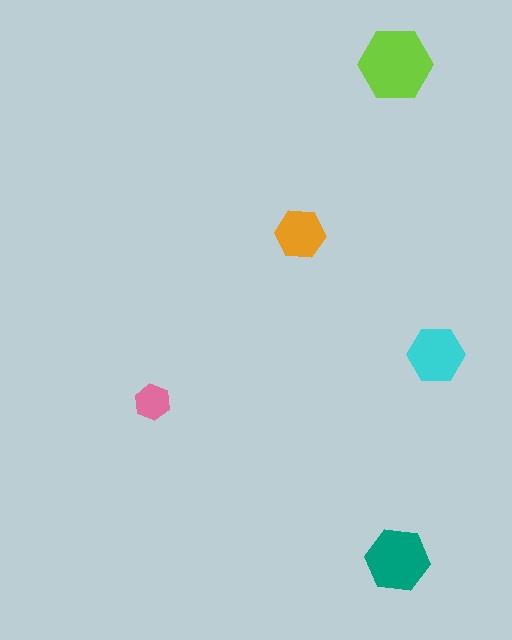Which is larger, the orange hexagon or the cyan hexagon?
The cyan one.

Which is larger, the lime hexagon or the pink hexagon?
The lime one.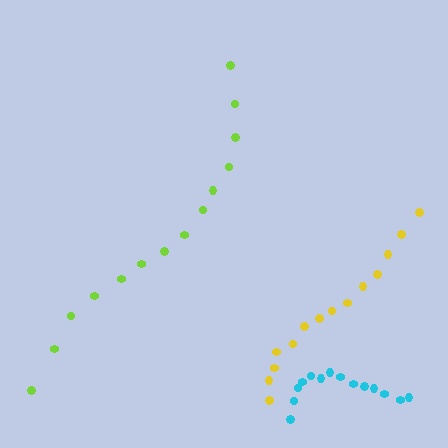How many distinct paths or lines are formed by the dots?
There are 3 distinct paths.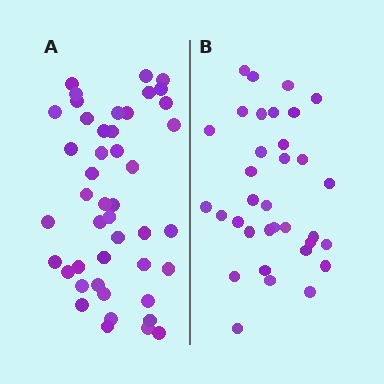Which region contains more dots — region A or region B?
Region A (the left region) has more dots.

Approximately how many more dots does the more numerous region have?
Region A has roughly 12 or so more dots than region B.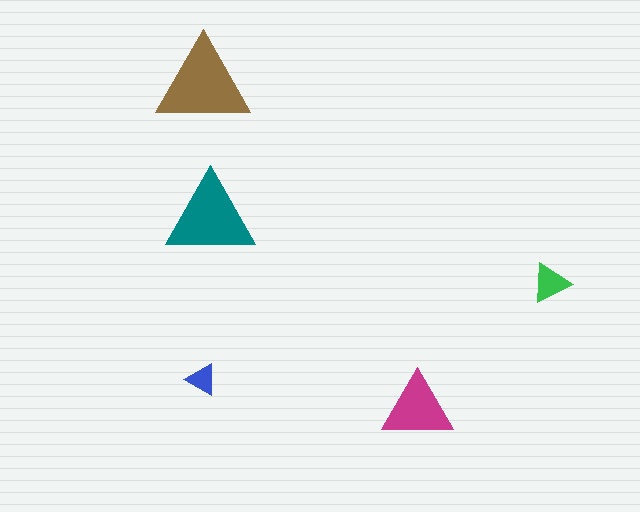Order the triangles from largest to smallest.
the brown one, the teal one, the magenta one, the green one, the blue one.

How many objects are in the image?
There are 5 objects in the image.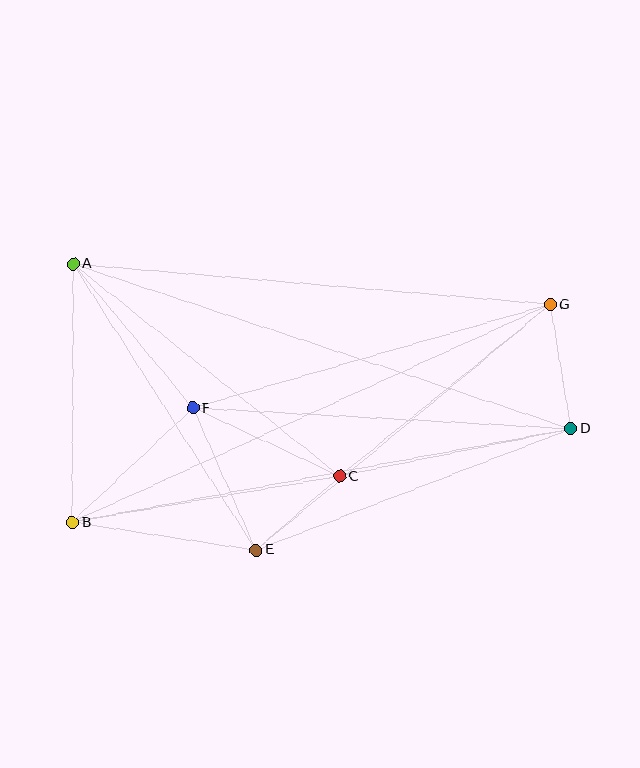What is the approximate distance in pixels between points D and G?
The distance between D and G is approximately 126 pixels.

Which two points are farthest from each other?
Points B and G are farthest from each other.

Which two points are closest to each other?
Points C and E are closest to each other.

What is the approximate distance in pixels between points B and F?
The distance between B and F is approximately 166 pixels.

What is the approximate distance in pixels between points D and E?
The distance between D and E is approximately 337 pixels.